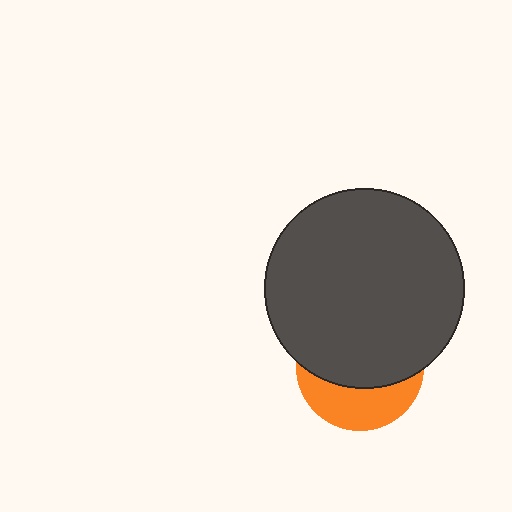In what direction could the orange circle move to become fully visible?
The orange circle could move down. That would shift it out from behind the dark gray circle entirely.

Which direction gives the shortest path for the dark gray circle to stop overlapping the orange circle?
Moving up gives the shortest separation.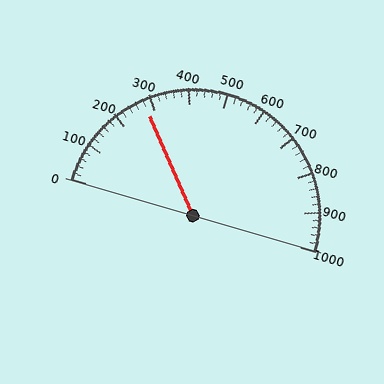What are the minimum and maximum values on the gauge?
The gauge ranges from 0 to 1000.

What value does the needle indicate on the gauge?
The needle indicates approximately 280.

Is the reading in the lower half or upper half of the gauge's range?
The reading is in the lower half of the range (0 to 1000).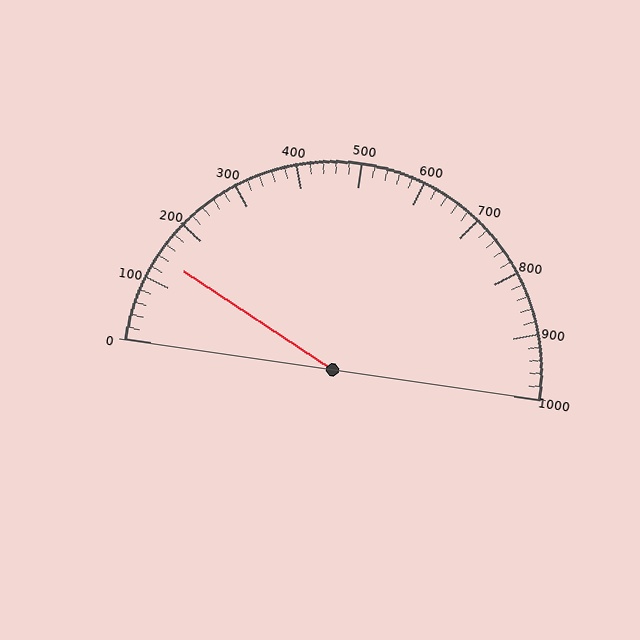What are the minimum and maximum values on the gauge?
The gauge ranges from 0 to 1000.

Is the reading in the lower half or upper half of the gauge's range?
The reading is in the lower half of the range (0 to 1000).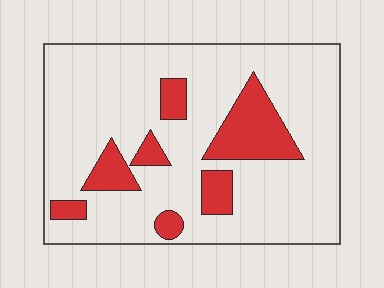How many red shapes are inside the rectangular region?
7.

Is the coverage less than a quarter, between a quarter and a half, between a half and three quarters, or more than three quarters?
Less than a quarter.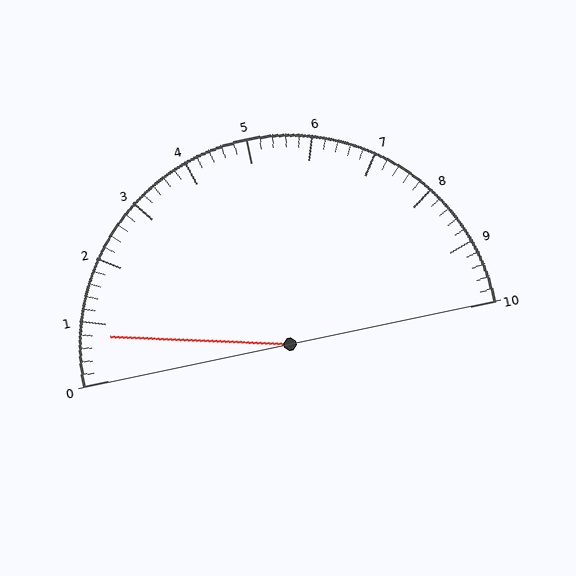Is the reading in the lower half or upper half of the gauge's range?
The reading is in the lower half of the range (0 to 10).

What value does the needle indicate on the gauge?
The needle indicates approximately 0.8.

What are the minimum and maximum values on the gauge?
The gauge ranges from 0 to 10.